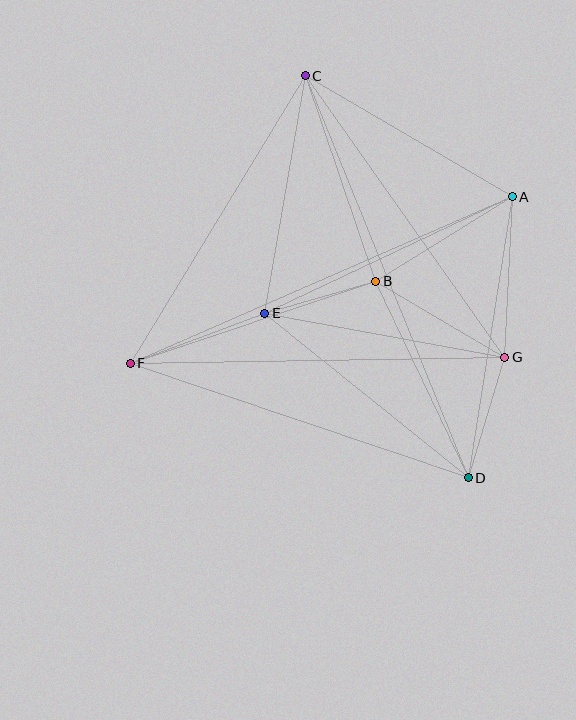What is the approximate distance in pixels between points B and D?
The distance between B and D is approximately 217 pixels.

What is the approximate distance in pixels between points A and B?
The distance between A and B is approximately 160 pixels.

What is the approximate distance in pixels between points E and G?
The distance between E and G is approximately 244 pixels.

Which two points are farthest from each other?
Points C and D are farthest from each other.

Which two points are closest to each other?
Points B and E are closest to each other.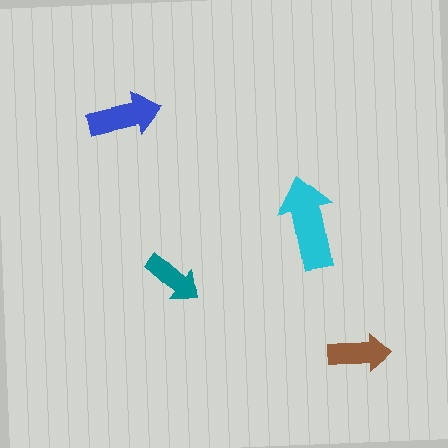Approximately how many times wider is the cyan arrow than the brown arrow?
About 1.5 times wider.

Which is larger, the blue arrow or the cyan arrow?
The cyan one.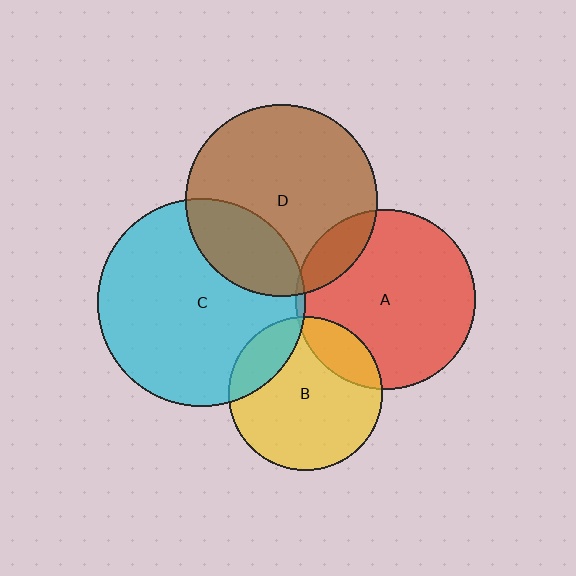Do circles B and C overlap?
Yes.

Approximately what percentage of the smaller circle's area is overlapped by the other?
Approximately 20%.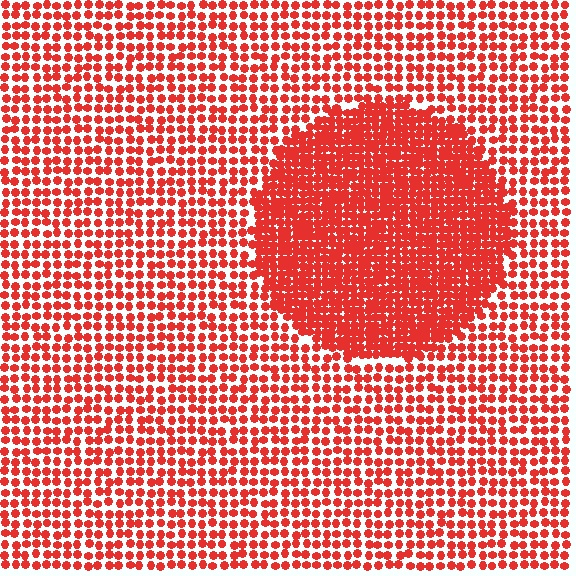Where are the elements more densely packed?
The elements are more densely packed inside the circle boundary.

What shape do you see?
I see a circle.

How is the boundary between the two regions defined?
The boundary is defined by a change in element density (approximately 2.0x ratio). All elements are the same color, size, and shape.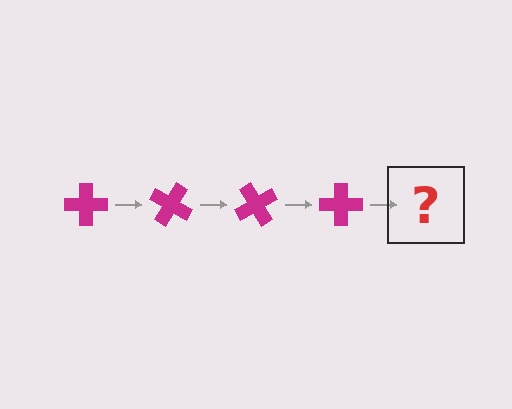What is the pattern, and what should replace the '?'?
The pattern is that the cross rotates 30 degrees each step. The '?' should be a magenta cross rotated 120 degrees.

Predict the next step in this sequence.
The next step is a magenta cross rotated 120 degrees.